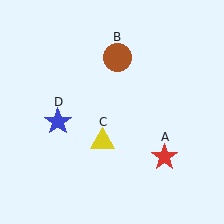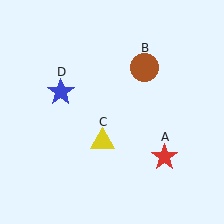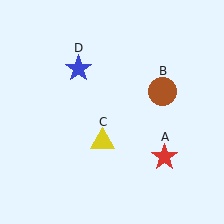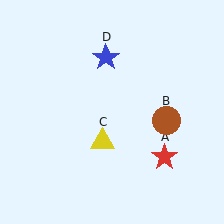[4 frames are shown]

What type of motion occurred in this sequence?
The brown circle (object B), blue star (object D) rotated clockwise around the center of the scene.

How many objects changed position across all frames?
2 objects changed position: brown circle (object B), blue star (object D).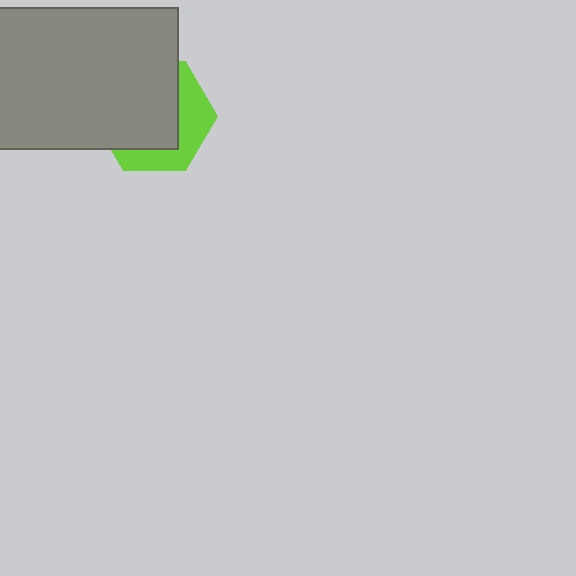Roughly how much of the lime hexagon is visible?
A small part of it is visible (roughly 37%).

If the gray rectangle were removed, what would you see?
You would see the complete lime hexagon.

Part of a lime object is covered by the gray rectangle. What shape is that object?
It is a hexagon.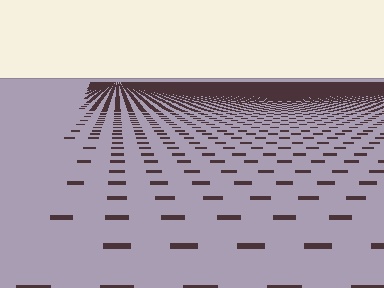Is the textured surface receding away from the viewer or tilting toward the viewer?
The surface is receding away from the viewer. Texture elements get smaller and denser toward the top.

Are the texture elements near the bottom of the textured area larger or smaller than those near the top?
Larger. Near the bottom, elements are closer to the viewer and appear at a bigger on-screen size.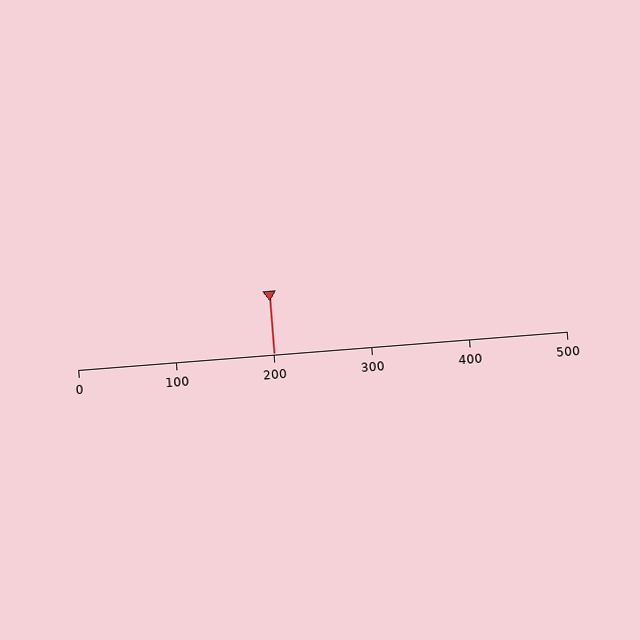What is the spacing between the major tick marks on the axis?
The major ticks are spaced 100 apart.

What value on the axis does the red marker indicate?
The marker indicates approximately 200.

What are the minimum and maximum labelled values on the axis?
The axis runs from 0 to 500.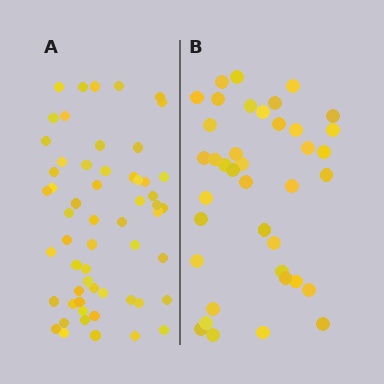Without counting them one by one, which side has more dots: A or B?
Region A (the left region) has more dots.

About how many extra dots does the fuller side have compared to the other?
Region A has approximately 20 more dots than region B.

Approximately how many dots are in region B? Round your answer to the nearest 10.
About 40 dots. (The exact count is 39, which rounds to 40.)